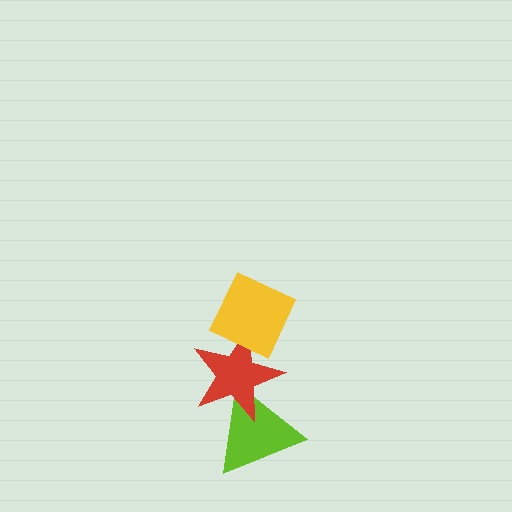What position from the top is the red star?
The red star is 2nd from the top.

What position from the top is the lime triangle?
The lime triangle is 3rd from the top.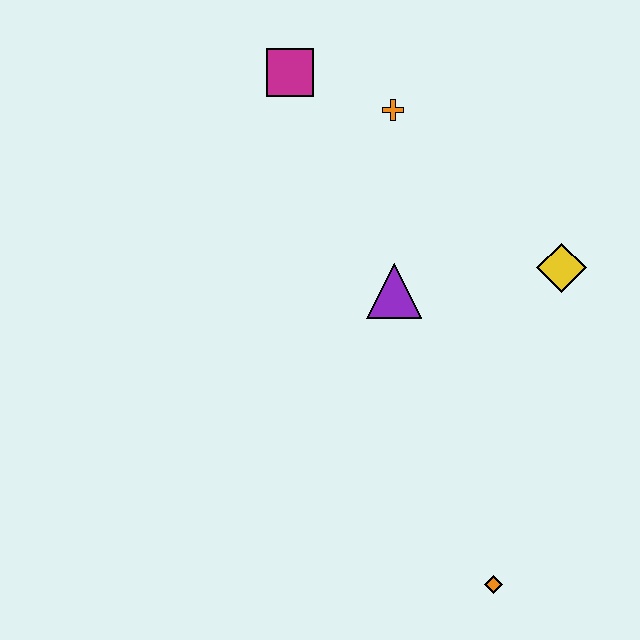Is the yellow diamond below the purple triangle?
No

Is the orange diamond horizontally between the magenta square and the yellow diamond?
Yes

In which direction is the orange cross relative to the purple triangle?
The orange cross is above the purple triangle.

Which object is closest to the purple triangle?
The yellow diamond is closest to the purple triangle.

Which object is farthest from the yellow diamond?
The magenta square is farthest from the yellow diamond.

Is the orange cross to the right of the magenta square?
Yes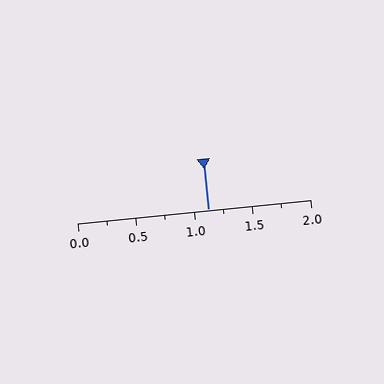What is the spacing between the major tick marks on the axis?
The major ticks are spaced 0.5 apart.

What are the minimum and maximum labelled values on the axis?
The axis runs from 0.0 to 2.0.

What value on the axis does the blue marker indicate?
The marker indicates approximately 1.12.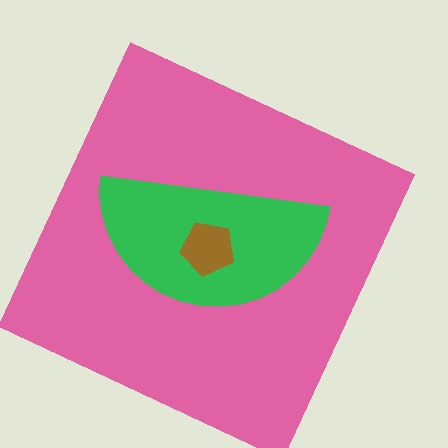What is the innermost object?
The brown pentagon.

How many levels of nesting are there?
3.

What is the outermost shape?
The pink square.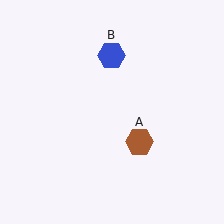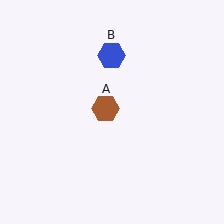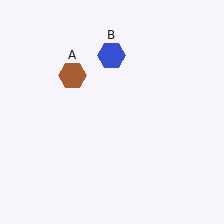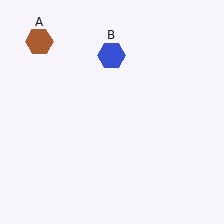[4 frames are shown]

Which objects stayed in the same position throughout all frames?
Blue hexagon (object B) remained stationary.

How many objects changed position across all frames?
1 object changed position: brown hexagon (object A).